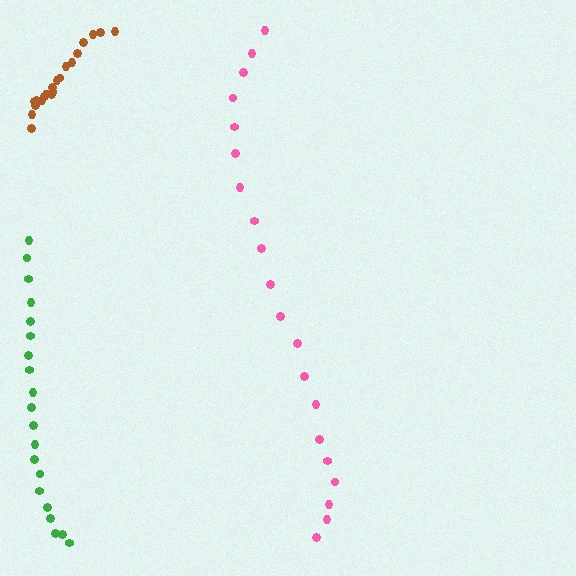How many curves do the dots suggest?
There are 3 distinct paths.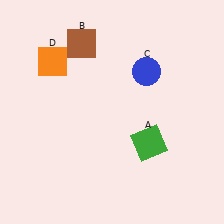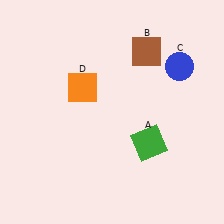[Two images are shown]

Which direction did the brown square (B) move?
The brown square (B) moved right.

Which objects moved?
The objects that moved are: the brown square (B), the blue circle (C), the orange square (D).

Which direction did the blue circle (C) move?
The blue circle (C) moved right.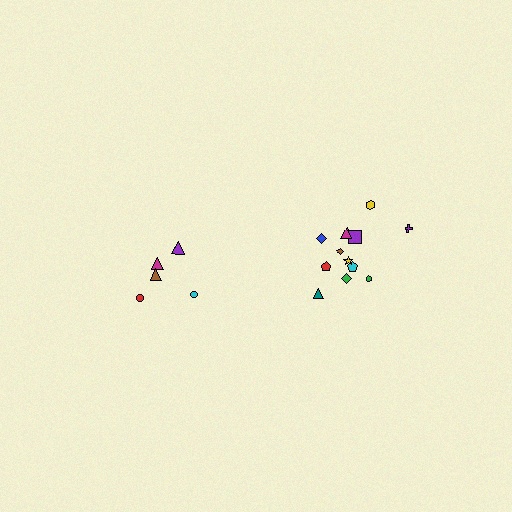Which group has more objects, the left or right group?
The right group.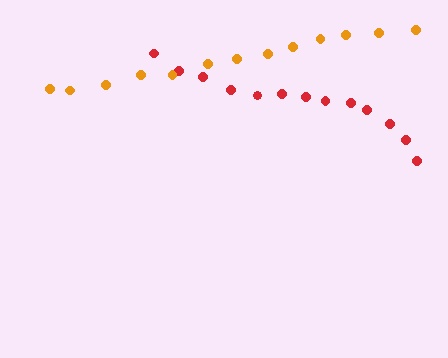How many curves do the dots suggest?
There are 2 distinct paths.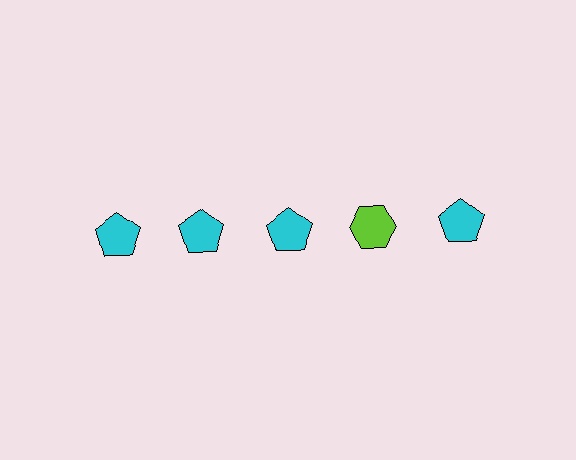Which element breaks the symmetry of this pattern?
The lime hexagon in the top row, second from right column breaks the symmetry. All other shapes are cyan pentagons.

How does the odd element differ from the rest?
It differs in both color (lime instead of cyan) and shape (hexagon instead of pentagon).